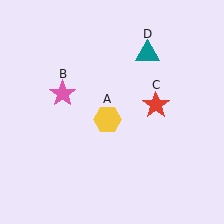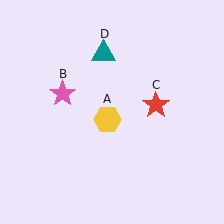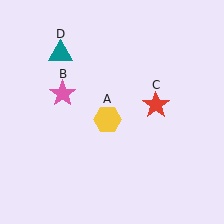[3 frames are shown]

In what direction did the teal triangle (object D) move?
The teal triangle (object D) moved left.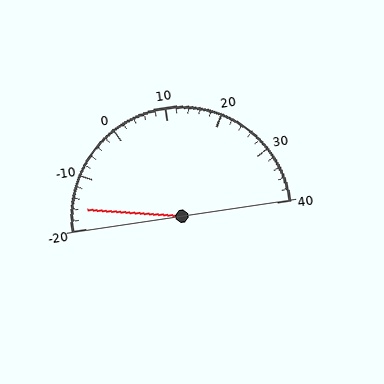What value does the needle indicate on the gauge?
The needle indicates approximately -16.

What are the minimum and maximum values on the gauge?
The gauge ranges from -20 to 40.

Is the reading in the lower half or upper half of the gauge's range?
The reading is in the lower half of the range (-20 to 40).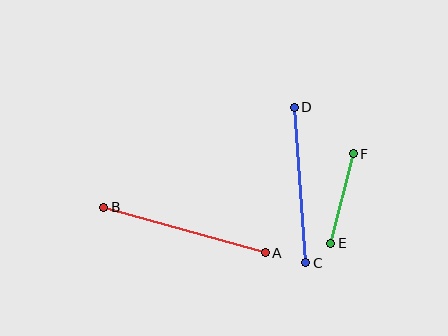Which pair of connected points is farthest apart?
Points A and B are farthest apart.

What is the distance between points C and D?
The distance is approximately 156 pixels.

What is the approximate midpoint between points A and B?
The midpoint is at approximately (185, 230) pixels.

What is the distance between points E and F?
The distance is approximately 93 pixels.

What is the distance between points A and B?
The distance is approximately 168 pixels.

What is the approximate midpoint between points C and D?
The midpoint is at approximately (300, 185) pixels.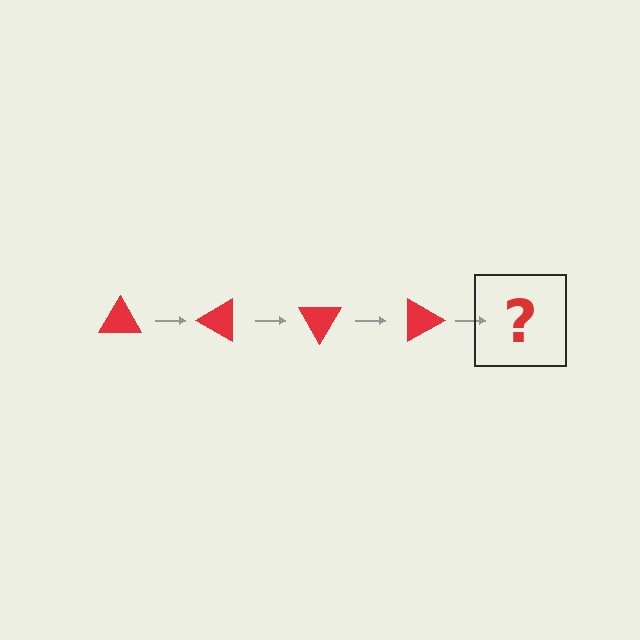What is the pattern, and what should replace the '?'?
The pattern is that the triangle rotates 30 degrees each step. The '?' should be a red triangle rotated 120 degrees.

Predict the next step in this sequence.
The next step is a red triangle rotated 120 degrees.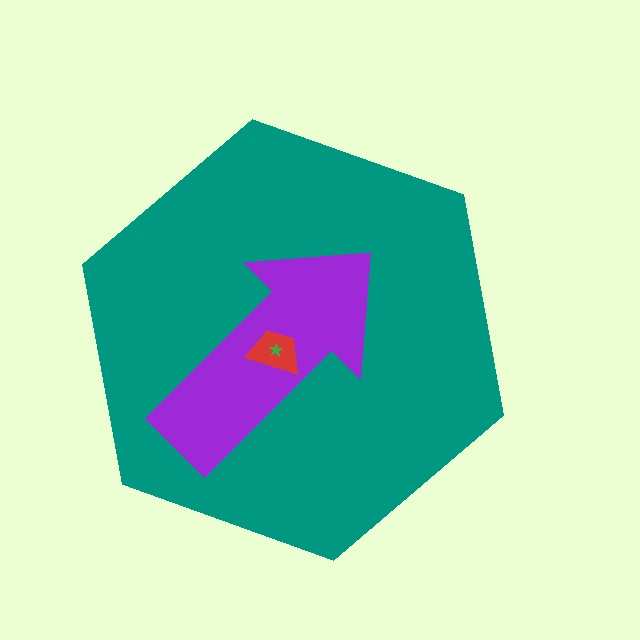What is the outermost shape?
The teal hexagon.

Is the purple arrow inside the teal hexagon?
Yes.